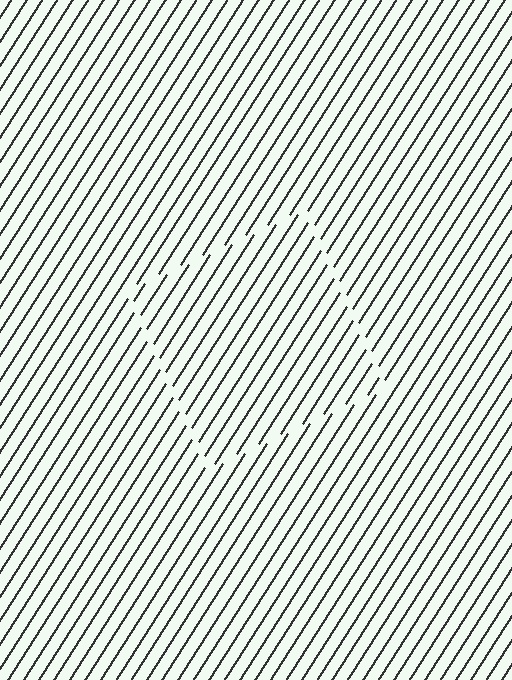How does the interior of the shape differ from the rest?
The interior of the shape contains the same grating, shifted by half a period — the contour is defined by the phase discontinuity where line-ends from the inner and outer gratings abut.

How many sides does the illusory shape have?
4 sides — the line-ends trace a square.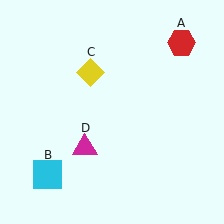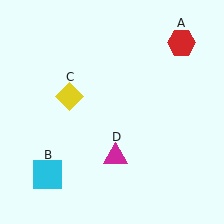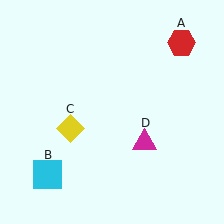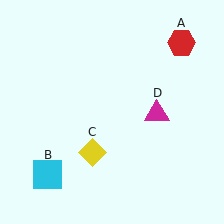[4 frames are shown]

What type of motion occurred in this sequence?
The yellow diamond (object C), magenta triangle (object D) rotated counterclockwise around the center of the scene.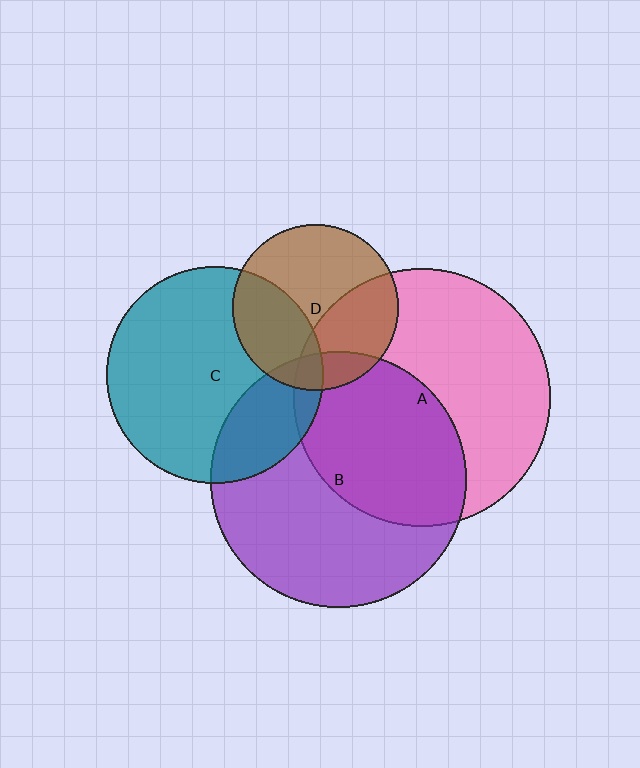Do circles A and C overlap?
Yes.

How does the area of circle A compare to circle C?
Approximately 1.4 times.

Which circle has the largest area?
Circle A (pink).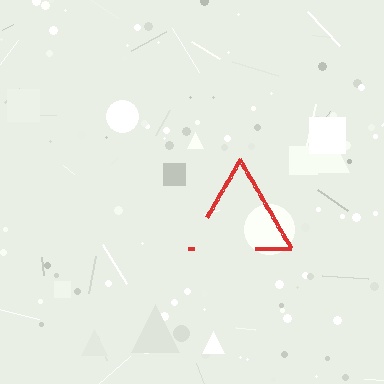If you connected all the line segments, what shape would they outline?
They would outline a triangle.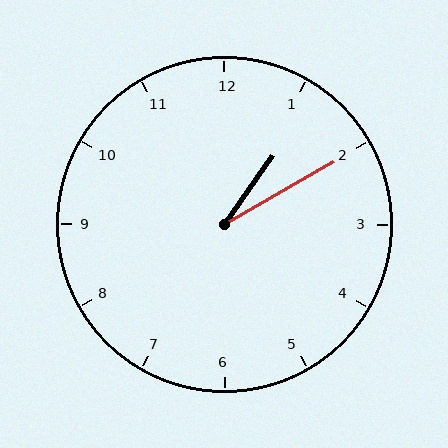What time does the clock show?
1:10.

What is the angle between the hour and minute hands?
Approximately 25 degrees.